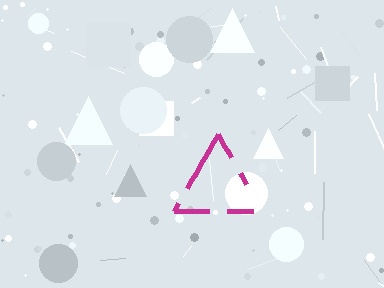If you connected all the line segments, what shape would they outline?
They would outline a triangle.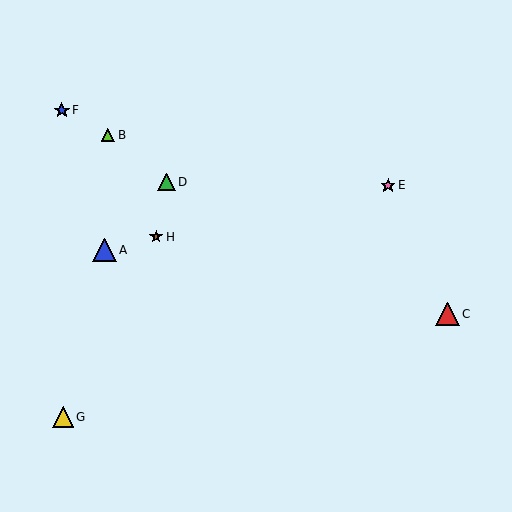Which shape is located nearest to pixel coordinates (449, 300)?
The red triangle (labeled C) at (447, 314) is nearest to that location.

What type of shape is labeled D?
Shape D is a green triangle.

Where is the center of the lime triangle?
The center of the lime triangle is at (108, 135).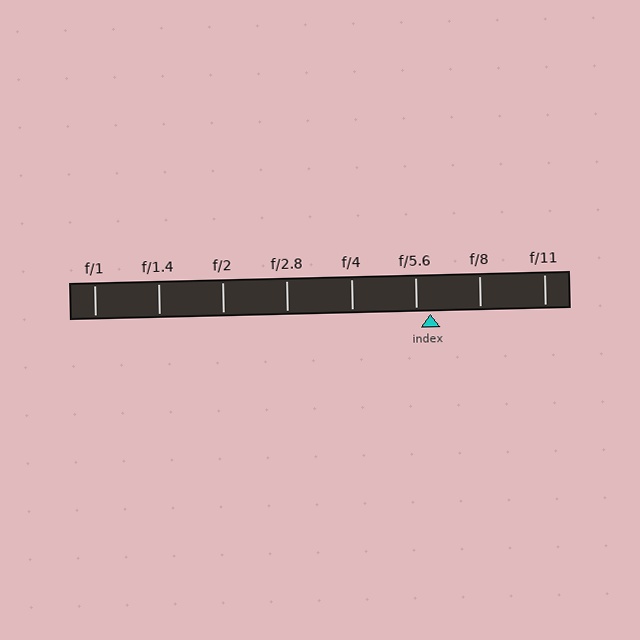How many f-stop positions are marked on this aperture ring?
There are 8 f-stop positions marked.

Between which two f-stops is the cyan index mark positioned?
The index mark is between f/5.6 and f/8.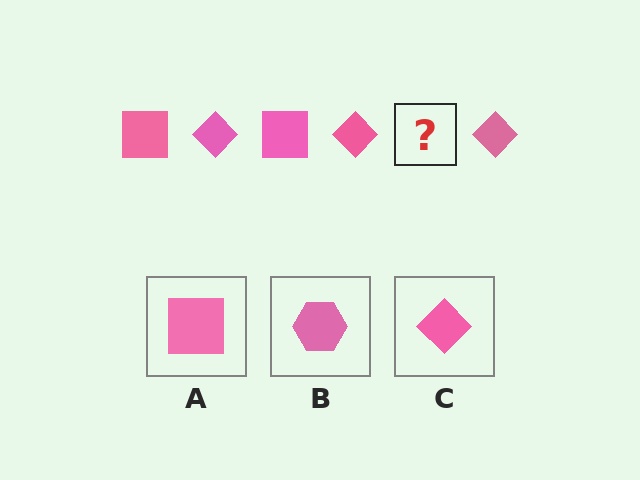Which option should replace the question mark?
Option A.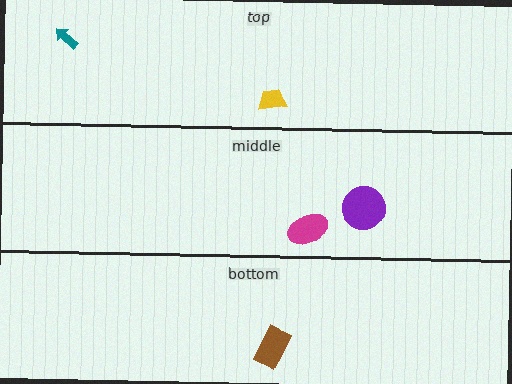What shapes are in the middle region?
The magenta ellipse, the purple circle.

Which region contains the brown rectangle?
The bottom region.